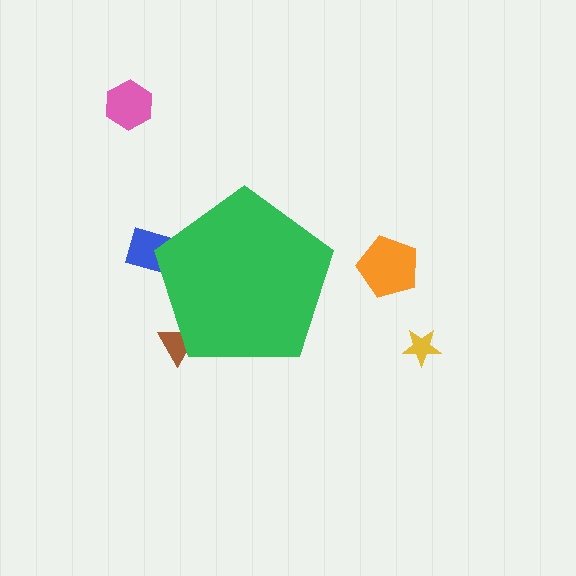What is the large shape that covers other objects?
A green pentagon.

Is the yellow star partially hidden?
No, the yellow star is fully visible.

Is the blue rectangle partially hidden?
Yes, the blue rectangle is partially hidden behind the green pentagon.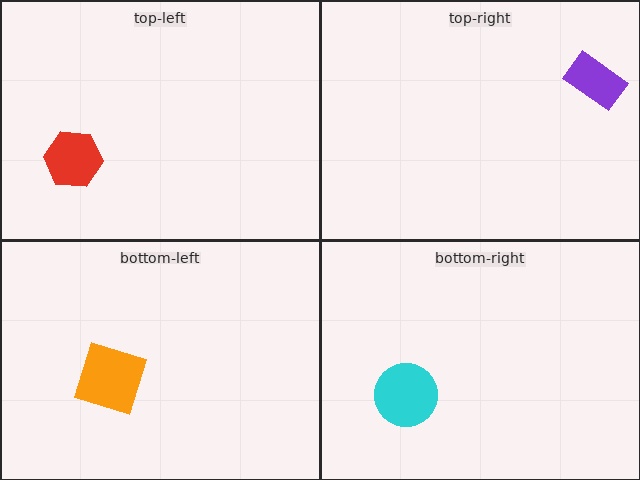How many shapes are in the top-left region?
1.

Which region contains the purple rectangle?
The top-right region.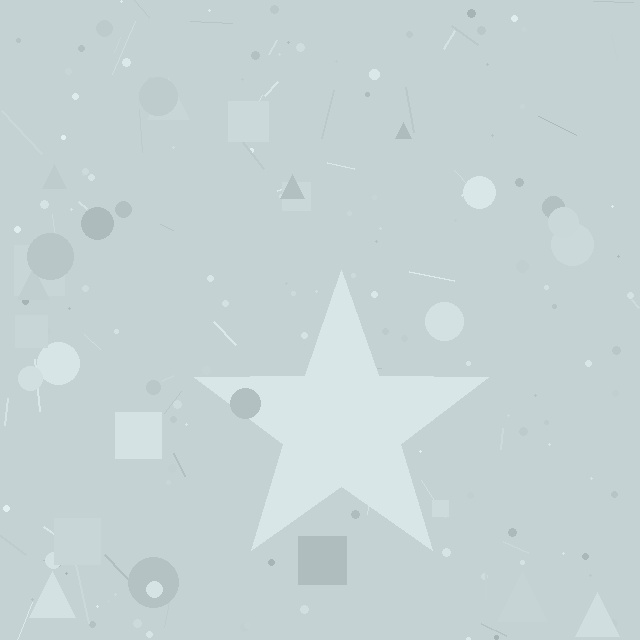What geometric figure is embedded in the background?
A star is embedded in the background.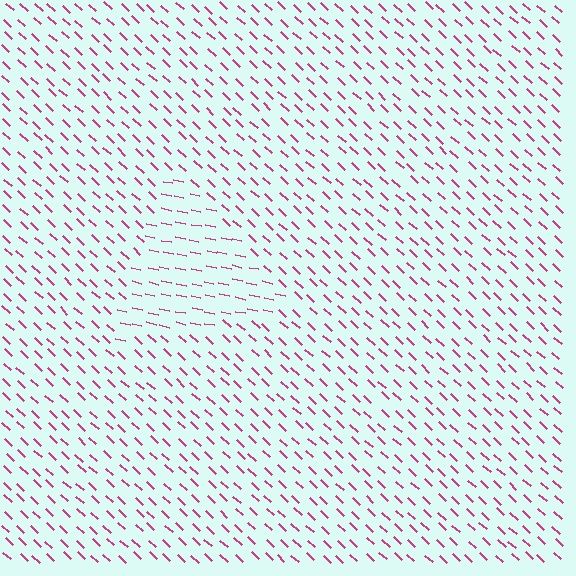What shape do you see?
I see a triangle.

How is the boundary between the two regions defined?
The boundary is defined purely by a change in line orientation (approximately 31 degrees difference). All lines are the same color and thickness.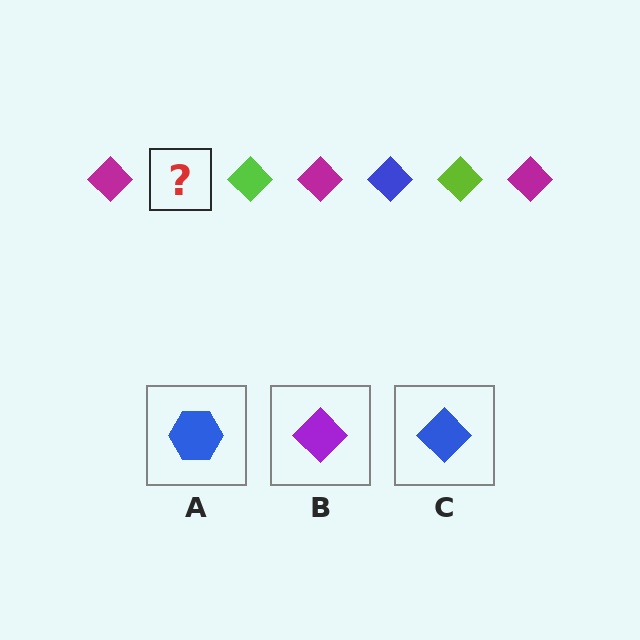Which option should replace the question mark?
Option C.